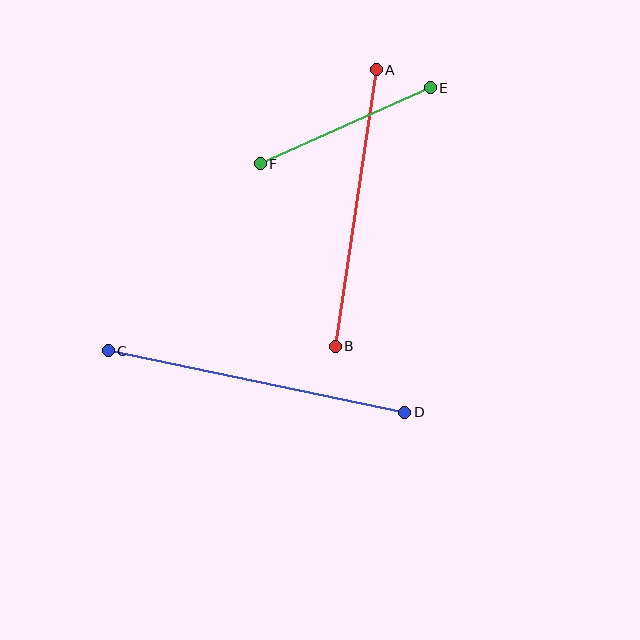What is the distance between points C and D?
The distance is approximately 303 pixels.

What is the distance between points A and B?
The distance is approximately 280 pixels.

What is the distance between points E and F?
The distance is approximately 187 pixels.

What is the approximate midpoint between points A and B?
The midpoint is at approximately (356, 208) pixels.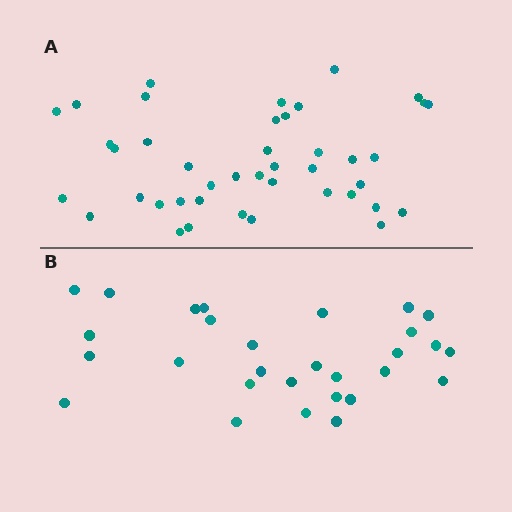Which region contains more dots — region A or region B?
Region A (the top region) has more dots.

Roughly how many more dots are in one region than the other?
Region A has approximately 15 more dots than region B.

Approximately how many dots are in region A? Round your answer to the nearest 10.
About 40 dots. (The exact count is 42, which rounds to 40.)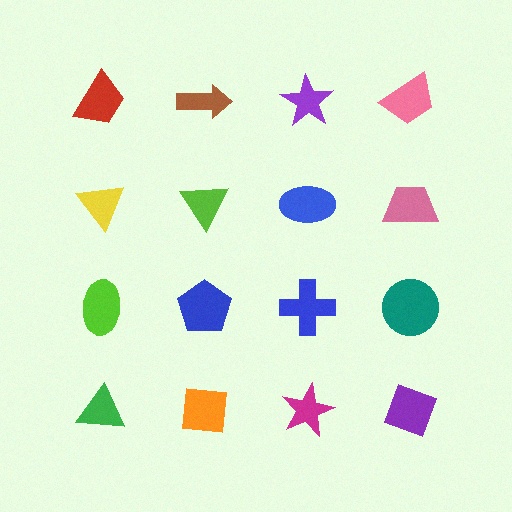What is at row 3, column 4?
A teal circle.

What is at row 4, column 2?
An orange square.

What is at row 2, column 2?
A lime triangle.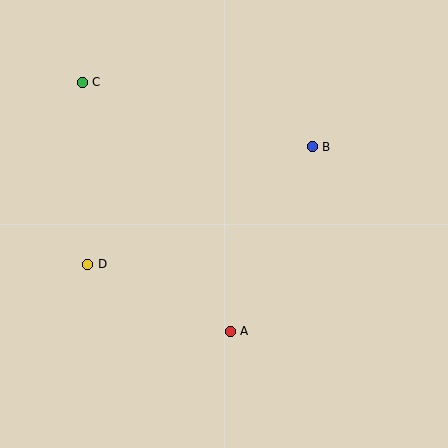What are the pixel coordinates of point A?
Point A is at (230, 331).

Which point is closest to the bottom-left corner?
Point D is closest to the bottom-left corner.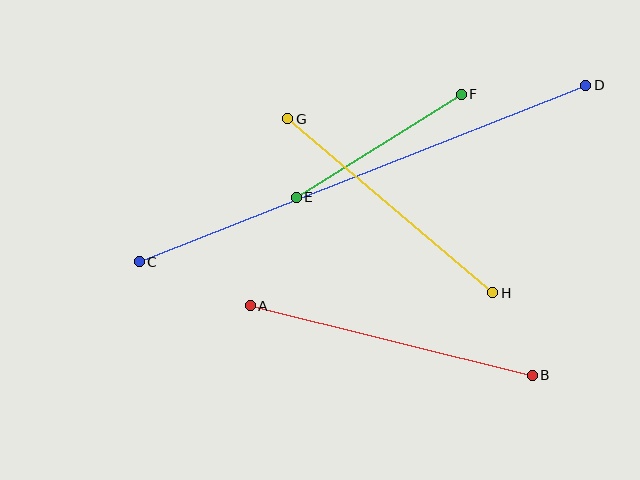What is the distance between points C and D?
The distance is approximately 480 pixels.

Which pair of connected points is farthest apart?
Points C and D are farthest apart.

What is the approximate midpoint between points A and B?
The midpoint is at approximately (391, 340) pixels.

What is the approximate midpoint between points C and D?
The midpoint is at approximately (362, 174) pixels.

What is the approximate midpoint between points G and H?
The midpoint is at approximately (390, 206) pixels.